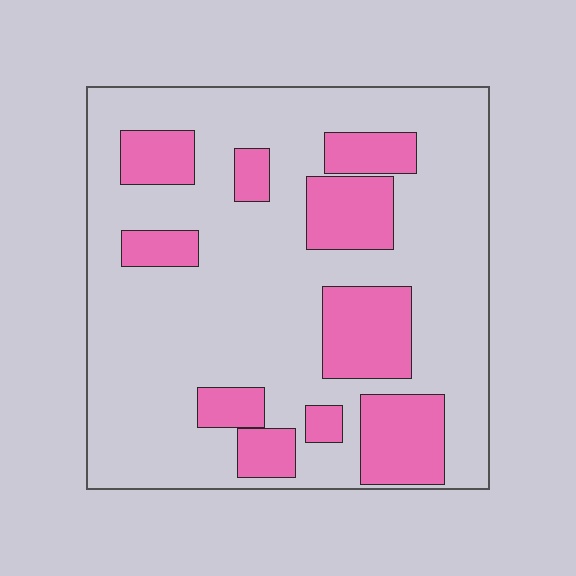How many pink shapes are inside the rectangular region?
10.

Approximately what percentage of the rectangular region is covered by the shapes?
Approximately 25%.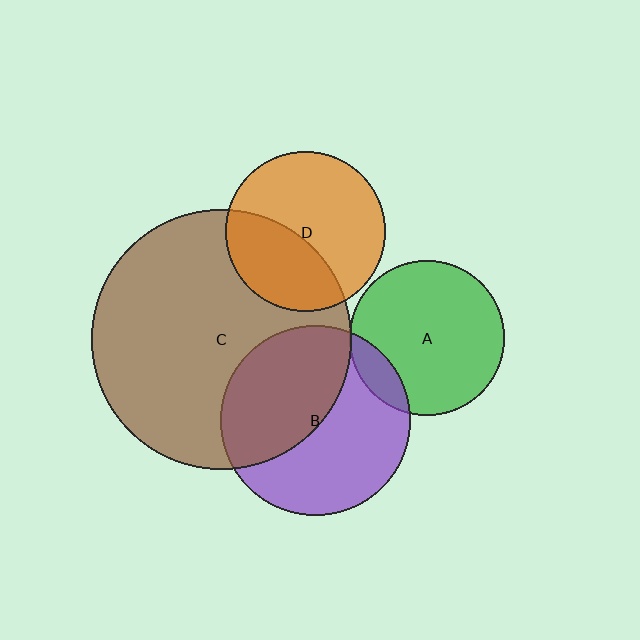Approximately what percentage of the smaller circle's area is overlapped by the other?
Approximately 45%.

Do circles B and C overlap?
Yes.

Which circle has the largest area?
Circle C (brown).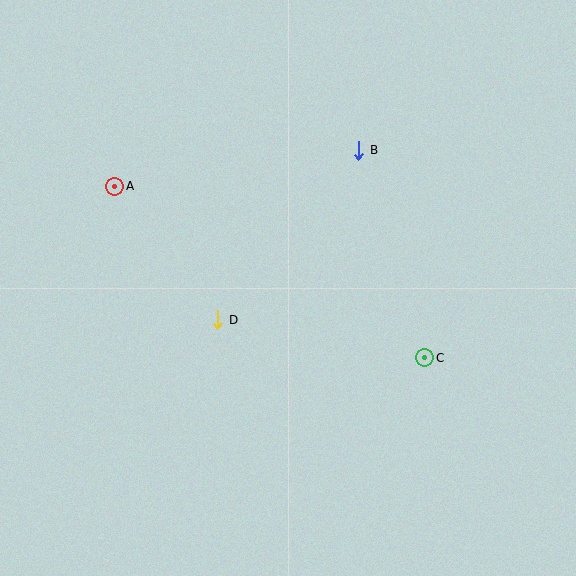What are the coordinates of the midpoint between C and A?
The midpoint between C and A is at (270, 272).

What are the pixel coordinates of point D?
Point D is at (218, 320).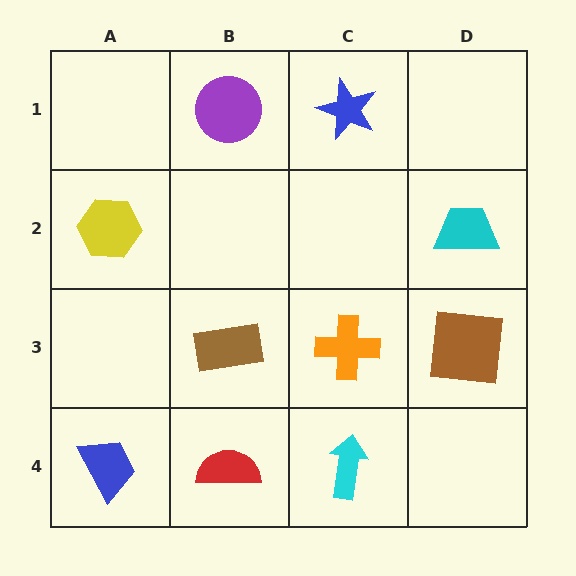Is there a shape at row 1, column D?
No, that cell is empty.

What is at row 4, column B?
A red semicircle.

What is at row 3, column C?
An orange cross.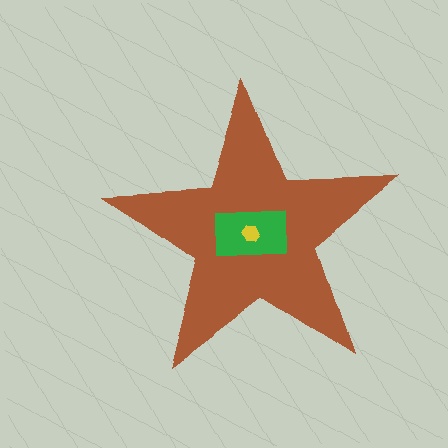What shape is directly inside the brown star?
The green rectangle.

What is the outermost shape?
The brown star.